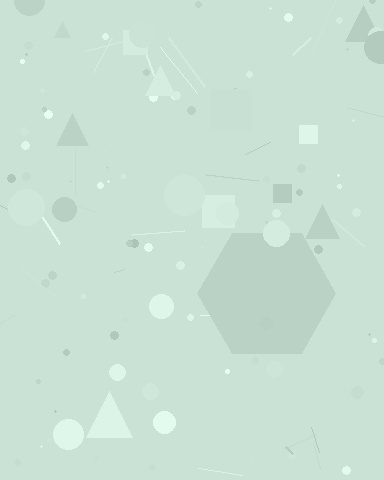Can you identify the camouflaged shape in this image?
The camouflaged shape is a hexagon.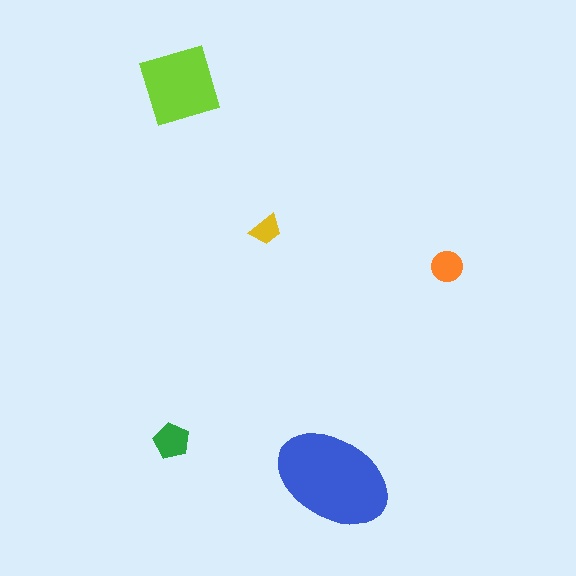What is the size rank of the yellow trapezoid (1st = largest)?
5th.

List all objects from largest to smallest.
The blue ellipse, the lime square, the green pentagon, the orange circle, the yellow trapezoid.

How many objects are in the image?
There are 5 objects in the image.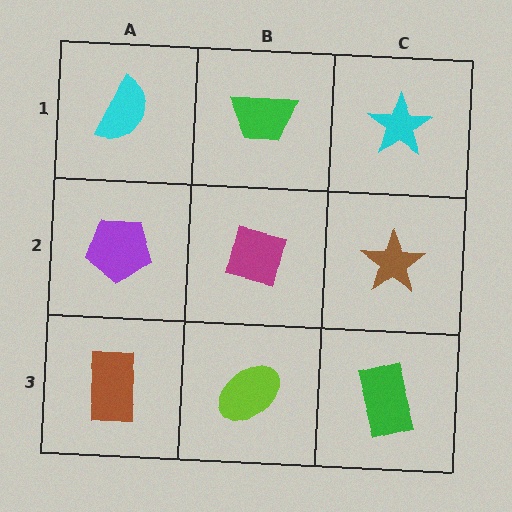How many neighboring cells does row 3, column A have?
2.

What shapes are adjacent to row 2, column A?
A cyan semicircle (row 1, column A), a brown rectangle (row 3, column A), a magenta square (row 2, column B).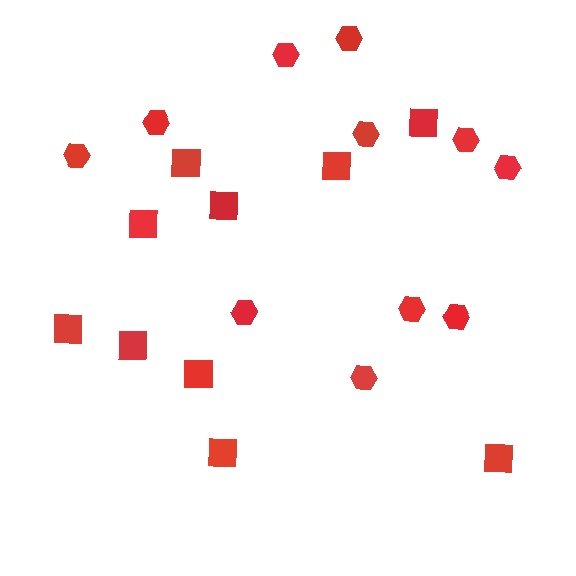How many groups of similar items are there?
There are 2 groups: one group of squares (10) and one group of hexagons (11).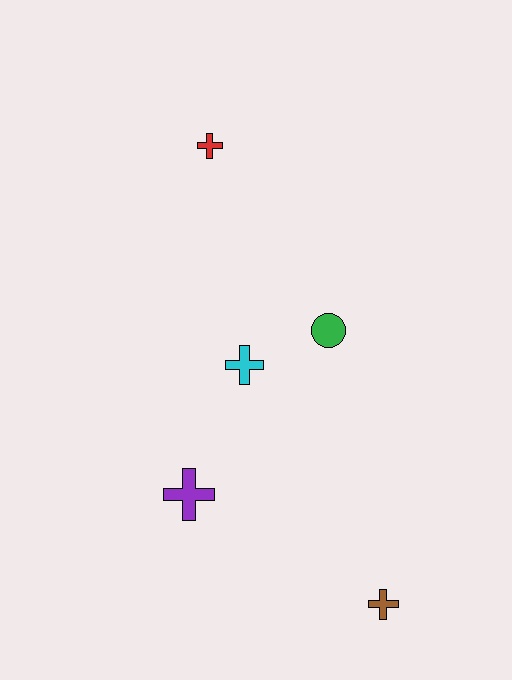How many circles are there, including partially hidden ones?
There is 1 circle.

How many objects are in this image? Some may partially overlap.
There are 5 objects.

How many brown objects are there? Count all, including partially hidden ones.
There is 1 brown object.